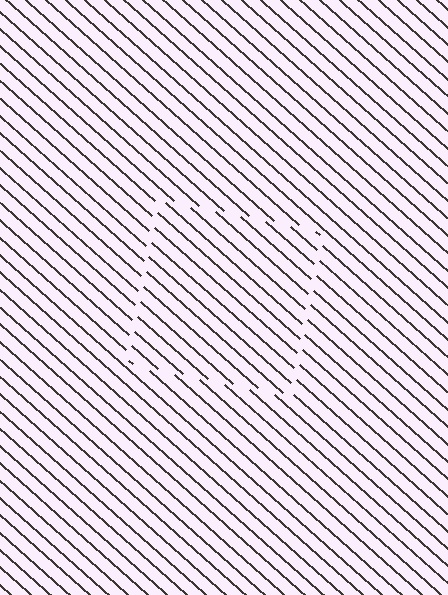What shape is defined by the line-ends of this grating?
An illusory square. The interior of the shape contains the same grating, shifted by half a period — the contour is defined by the phase discontinuity where line-ends from the inner and outer gratings abut.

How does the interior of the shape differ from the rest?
The interior of the shape contains the same grating, shifted by half a period — the contour is defined by the phase discontinuity where line-ends from the inner and outer gratings abut.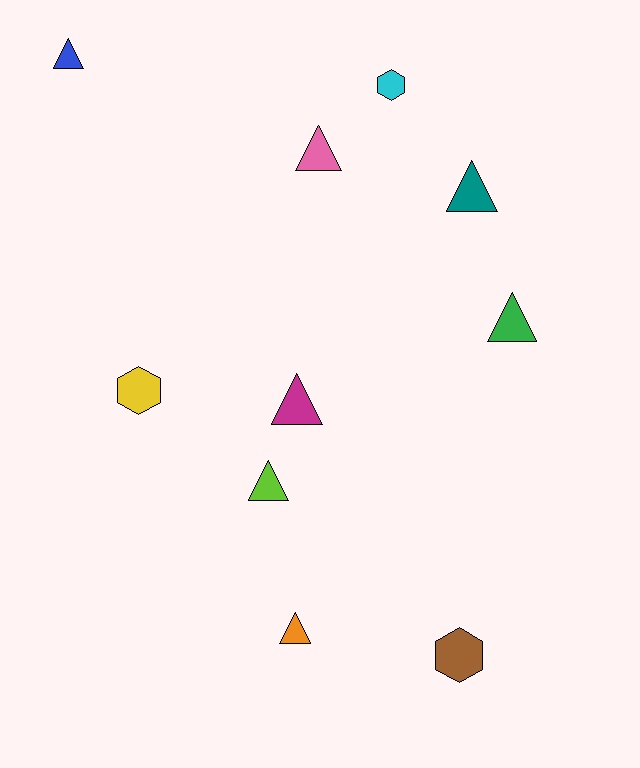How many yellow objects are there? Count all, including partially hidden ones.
There is 1 yellow object.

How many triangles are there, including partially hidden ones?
There are 7 triangles.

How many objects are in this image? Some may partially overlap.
There are 10 objects.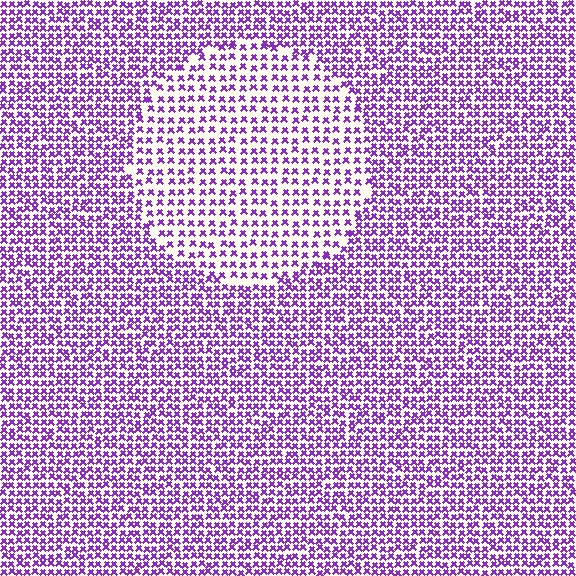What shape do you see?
I see a circle.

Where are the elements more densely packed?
The elements are more densely packed outside the circle boundary.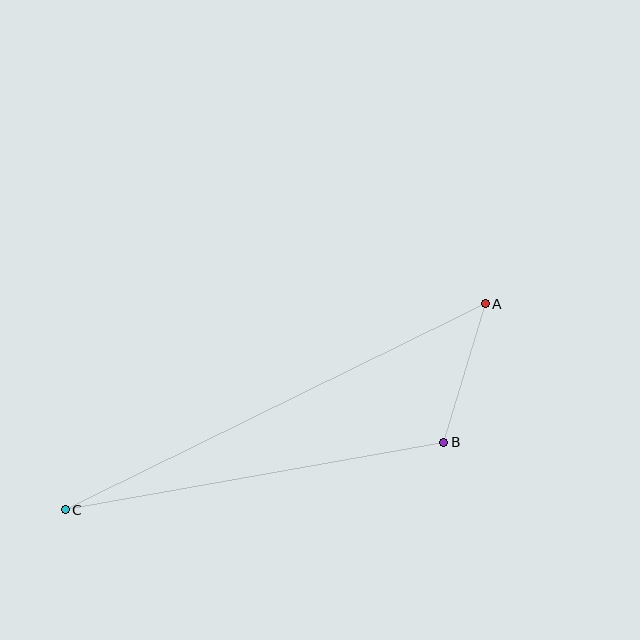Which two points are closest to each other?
Points A and B are closest to each other.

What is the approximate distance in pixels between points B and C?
The distance between B and C is approximately 384 pixels.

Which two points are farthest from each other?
Points A and C are farthest from each other.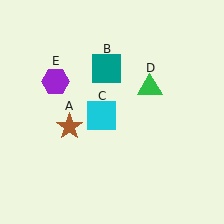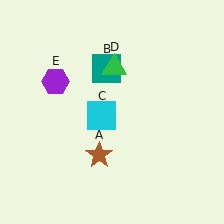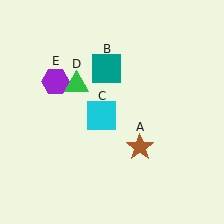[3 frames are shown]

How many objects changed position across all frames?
2 objects changed position: brown star (object A), green triangle (object D).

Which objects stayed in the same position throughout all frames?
Teal square (object B) and cyan square (object C) and purple hexagon (object E) remained stationary.